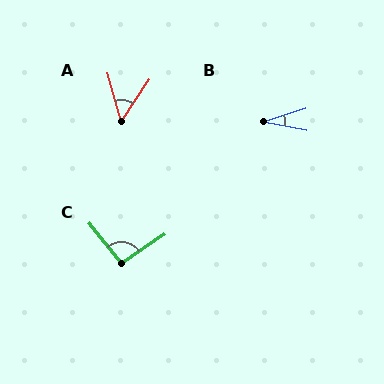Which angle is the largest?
C, at approximately 95 degrees.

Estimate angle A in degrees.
Approximately 49 degrees.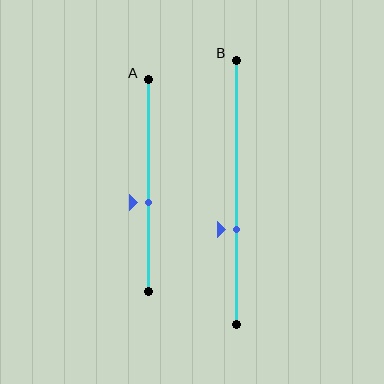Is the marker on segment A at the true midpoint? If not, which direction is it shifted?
No, the marker on segment A is shifted downward by about 8% of the segment length.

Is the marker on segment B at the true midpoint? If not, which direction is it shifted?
No, the marker on segment B is shifted downward by about 14% of the segment length.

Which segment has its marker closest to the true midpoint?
Segment A has its marker closest to the true midpoint.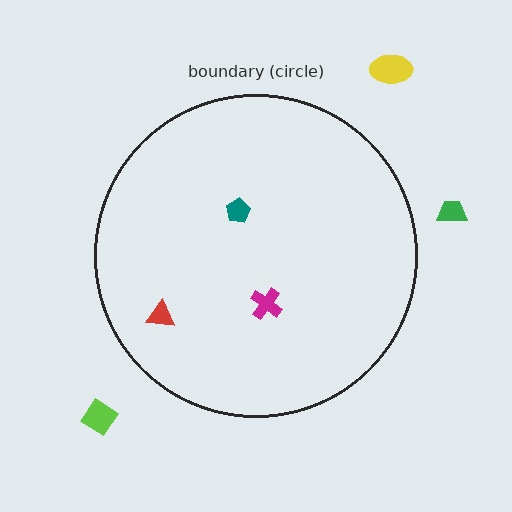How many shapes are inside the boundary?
3 inside, 3 outside.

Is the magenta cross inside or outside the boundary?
Inside.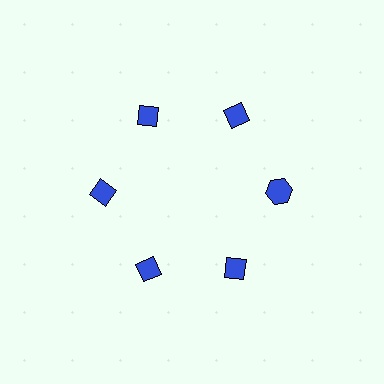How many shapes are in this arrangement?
There are 6 shapes arranged in a ring pattern.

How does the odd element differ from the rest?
It has a different shape: hexagon instead of diamond.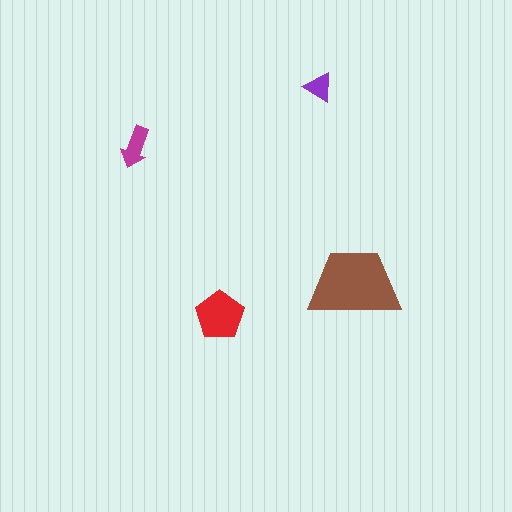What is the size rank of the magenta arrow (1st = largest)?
3rd.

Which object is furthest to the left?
The magenta arrow is leftmost.